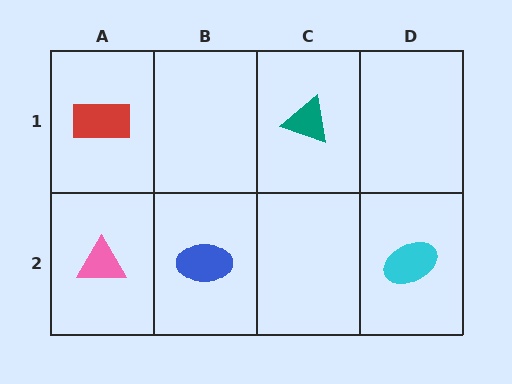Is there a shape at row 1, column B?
No, that cell is empty.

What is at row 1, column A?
A red rectangle.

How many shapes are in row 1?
2 shapes.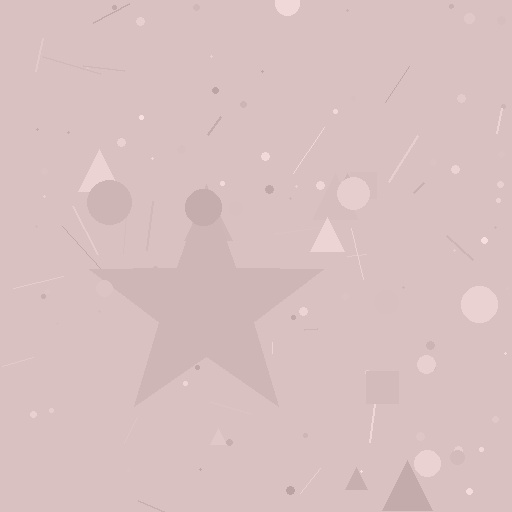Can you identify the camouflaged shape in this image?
The camouflaged shape is a star.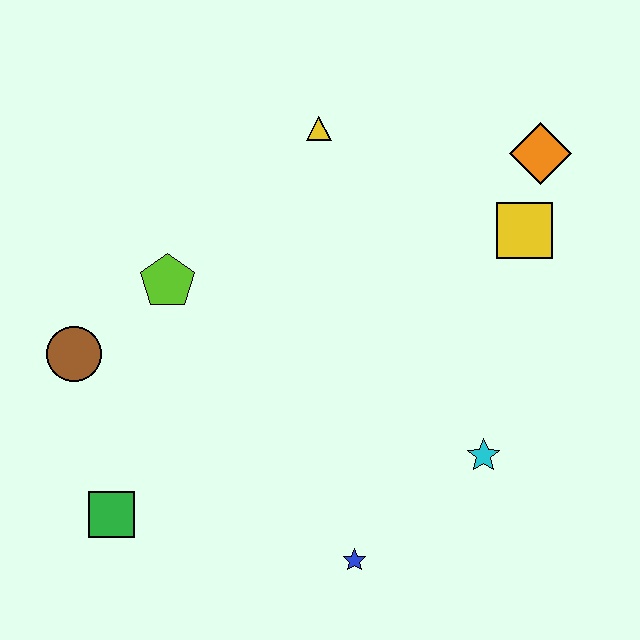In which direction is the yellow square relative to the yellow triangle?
The yellow square is to the right of the yellow triangle.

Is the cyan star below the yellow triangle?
Yes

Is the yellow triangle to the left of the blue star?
Yes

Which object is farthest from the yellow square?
The green square is farthest from the yellow square.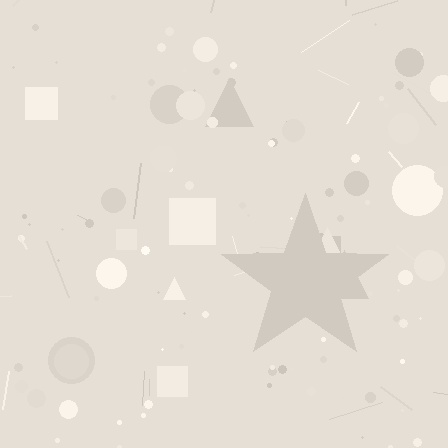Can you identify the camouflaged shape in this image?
The camouflaged shape is a star.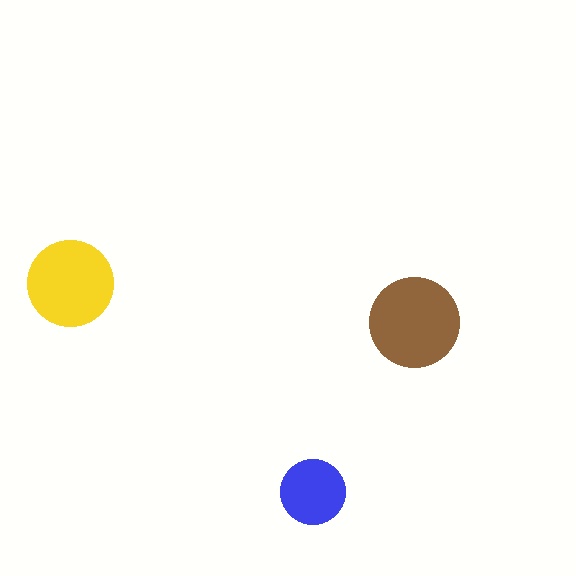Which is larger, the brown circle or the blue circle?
The brown one.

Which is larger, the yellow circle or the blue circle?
The yellow one.